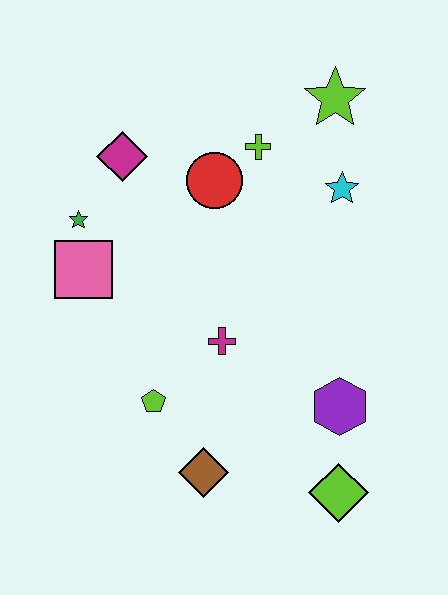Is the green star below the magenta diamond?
Yes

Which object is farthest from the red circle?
The lime diamond is farthest from the red circle.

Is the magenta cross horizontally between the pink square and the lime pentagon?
No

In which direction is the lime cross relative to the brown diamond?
The lime cross is above the brown diamond.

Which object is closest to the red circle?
The lime cross is closest to the red circle.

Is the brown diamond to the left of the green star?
No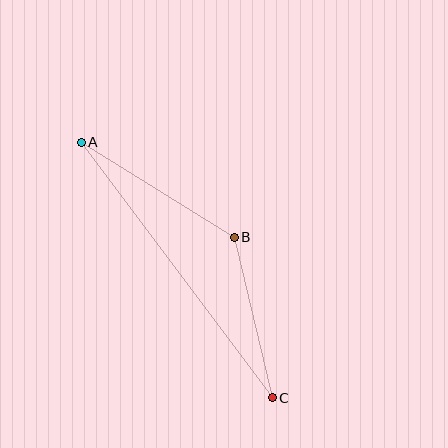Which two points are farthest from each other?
Points A and C are farthest from each other.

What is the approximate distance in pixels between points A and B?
The distance between A and B is approximately 180 pixels.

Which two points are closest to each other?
Points B and C are closest to each other.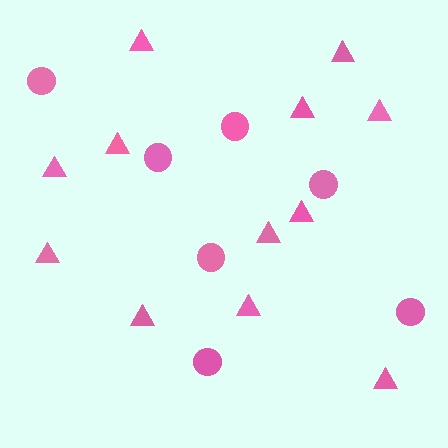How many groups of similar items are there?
There are 2 groups: one group of triangles (12) and one group of circles (7).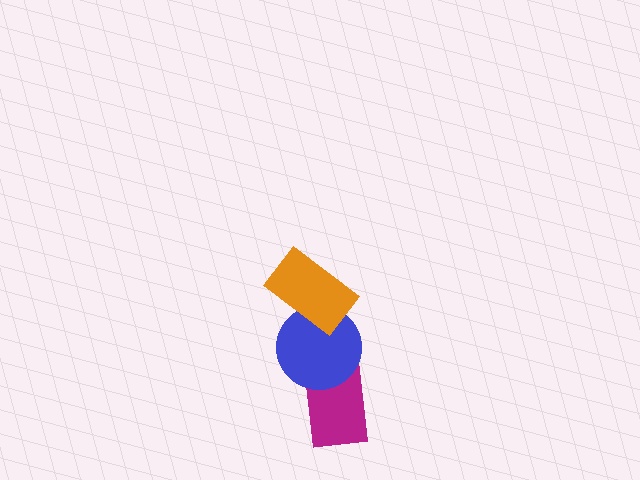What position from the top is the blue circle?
The blue circle is 2nd from the top.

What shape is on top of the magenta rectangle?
The blue circle is on top of the magenta rectangle.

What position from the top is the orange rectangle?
The orange rectangle is 1st from the top.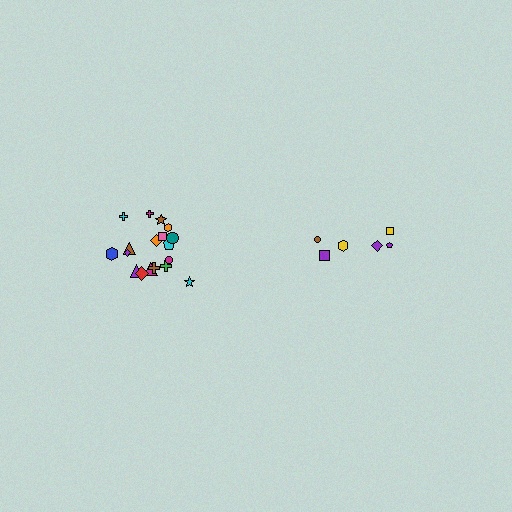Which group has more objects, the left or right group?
The left group.